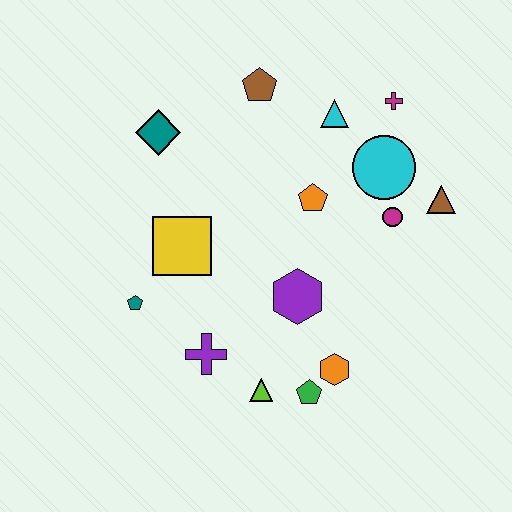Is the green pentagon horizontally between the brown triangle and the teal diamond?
Yes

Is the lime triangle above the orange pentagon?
No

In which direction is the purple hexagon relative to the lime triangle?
The purple hexagon is above the lime triangle.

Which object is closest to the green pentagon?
The orange hexagon is closest to the green pentagon.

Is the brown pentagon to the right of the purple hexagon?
No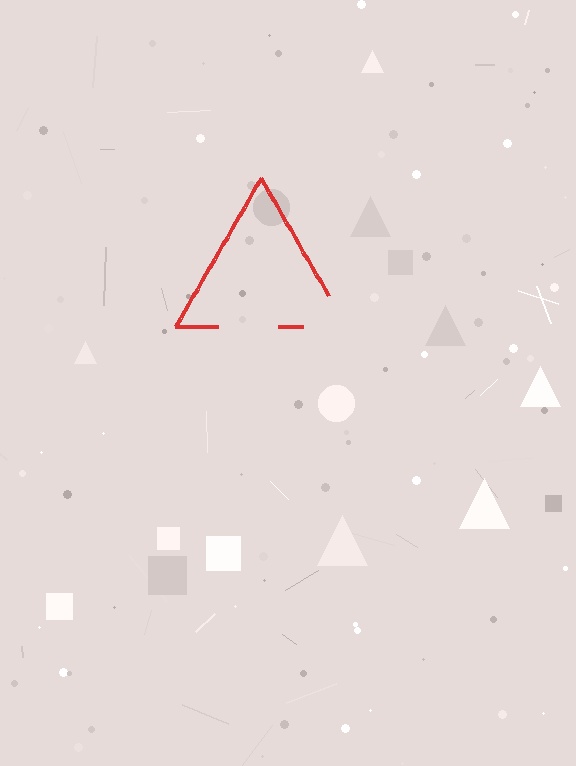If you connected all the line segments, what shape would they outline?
They would outline a triangle.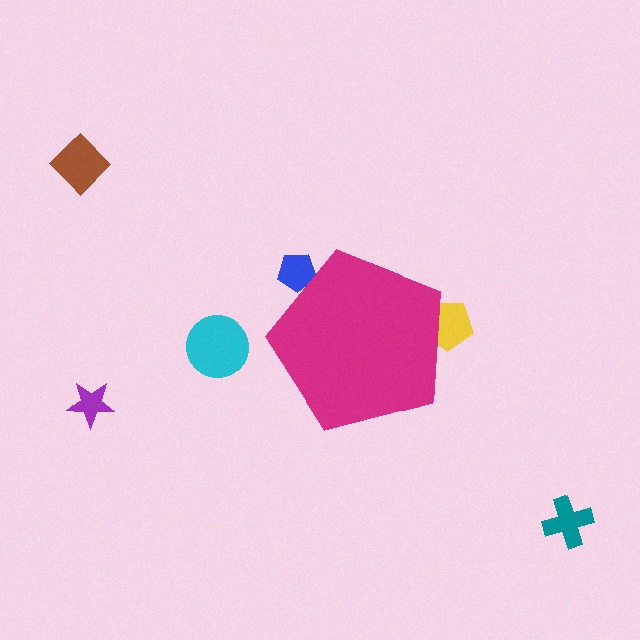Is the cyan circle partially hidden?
No, the cyan circle is fully visible.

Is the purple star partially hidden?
No, the purple star is fully visible.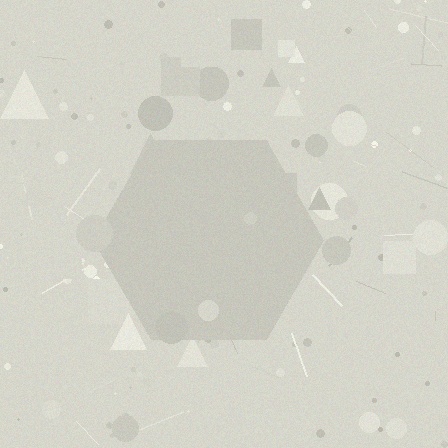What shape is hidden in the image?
A hexagon is hidden in the image.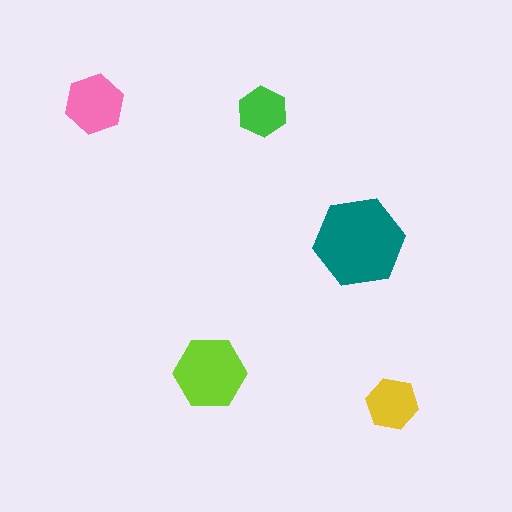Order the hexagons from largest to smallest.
the teal one, the lime one, the pink one, the yellow one, the green one.